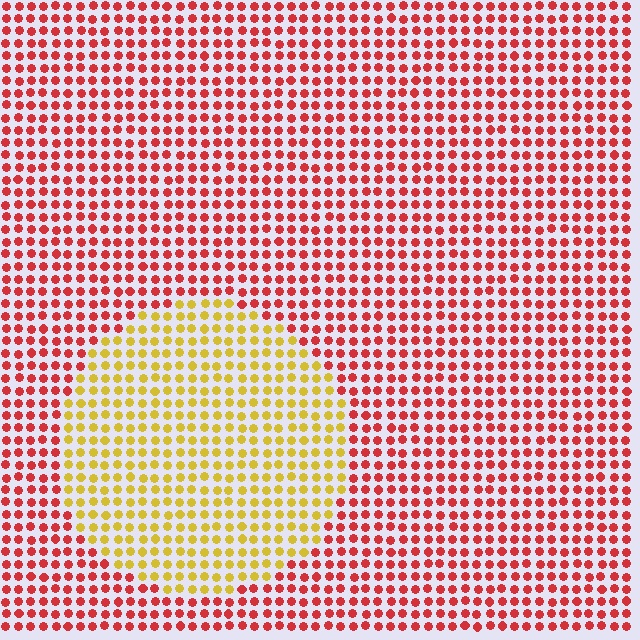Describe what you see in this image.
The image is filled with small red elements in a uniform arrangement. A circle-shaped region is visible where the elements are tinted to a slightly different hue, forming a subtle color boundary.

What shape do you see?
I see a circle.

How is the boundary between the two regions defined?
The boundary is defined purely by a slight shift in hue (about 56 degrees). Spacing, size, and orientation are identical on both sides.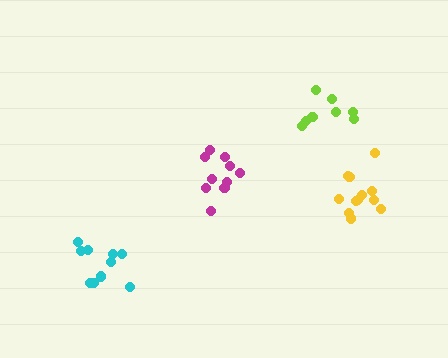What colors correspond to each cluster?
The clusters are colored: cyan, yellow, lime, magenta.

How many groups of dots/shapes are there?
There are 4 groups.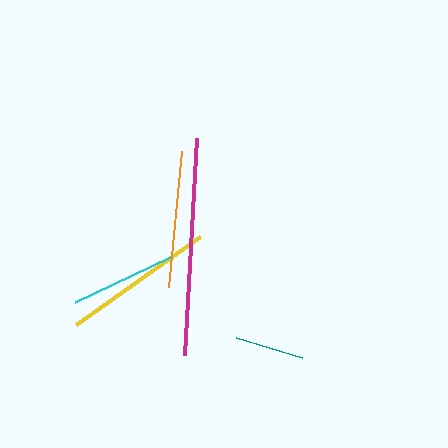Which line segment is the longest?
The magenta line is the longest at approximately 217 pixels.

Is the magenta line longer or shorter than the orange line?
The magenta line is longer than the orange line.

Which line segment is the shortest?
The teal line is the shortest at approximately 69 pixels.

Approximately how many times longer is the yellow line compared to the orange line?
The yellow line is approximately 1.1 times the length of the orange line.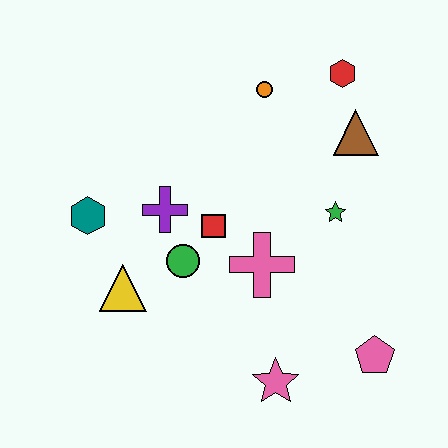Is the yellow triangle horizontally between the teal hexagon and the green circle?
Yes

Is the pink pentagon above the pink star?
Yes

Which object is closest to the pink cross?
The red square is closest to the pink cross.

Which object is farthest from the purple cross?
The pink pentagon is farthest from the purple cross.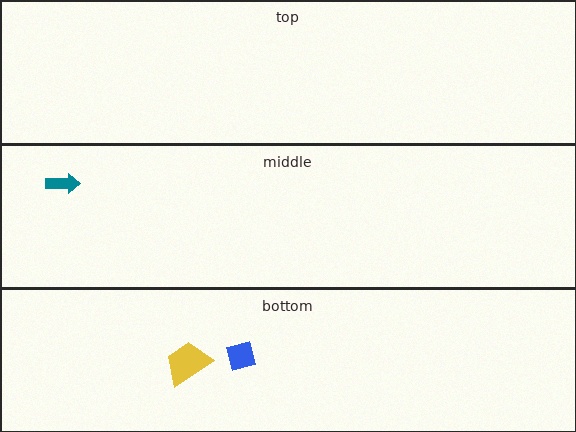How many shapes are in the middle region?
1.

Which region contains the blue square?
The bottom region.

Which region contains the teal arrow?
The middle region.